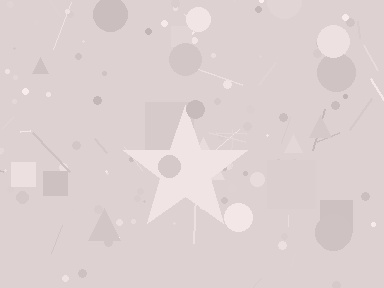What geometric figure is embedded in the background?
A star is embedded in the background.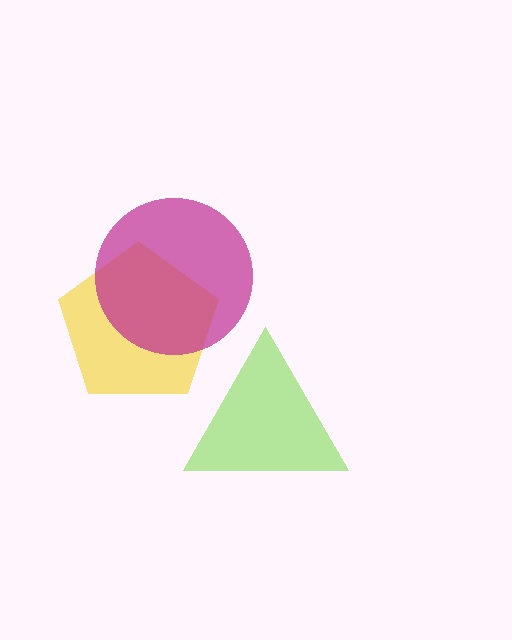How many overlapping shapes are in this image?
There are 3 overlapping shapes in the image.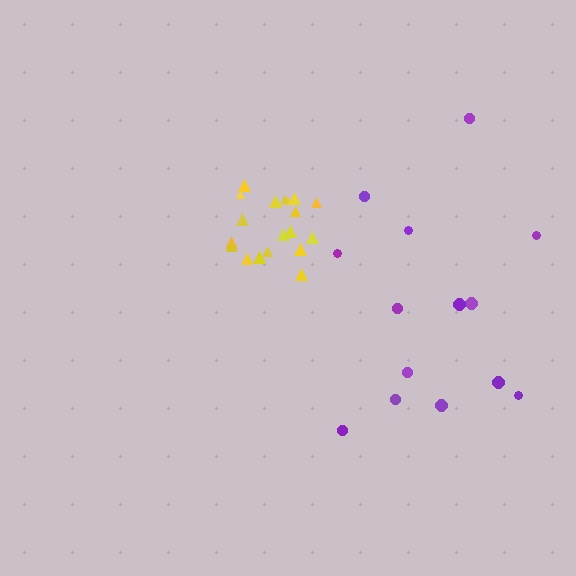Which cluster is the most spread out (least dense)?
Purple.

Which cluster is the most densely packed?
Yellow.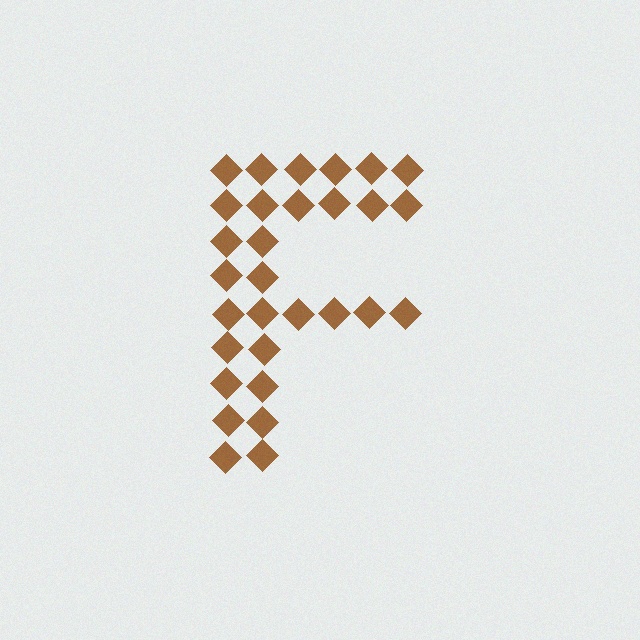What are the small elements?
The small elements are diamonds.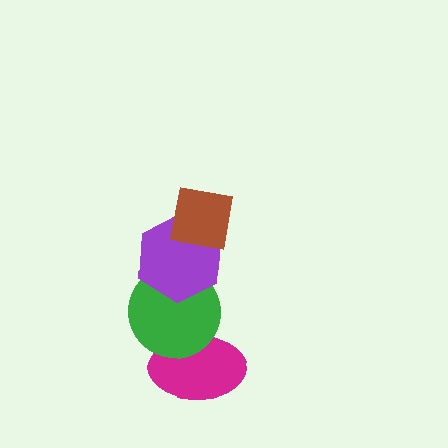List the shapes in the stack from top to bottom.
From top to bottom: the brown square, the purple hexagon, the green circle, the magenta ellipse.